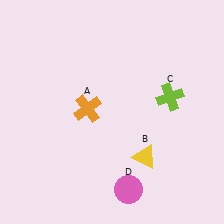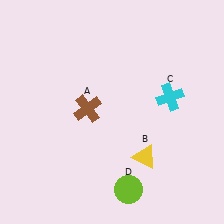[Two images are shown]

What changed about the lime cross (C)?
In Image 1, C is lime. In Image 2, it changed to cyan.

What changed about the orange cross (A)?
In Image 1, A is orange. In Image 2, it changed to brown.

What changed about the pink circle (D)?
In Image 1, D is pink. In Image 2, it changed to lime.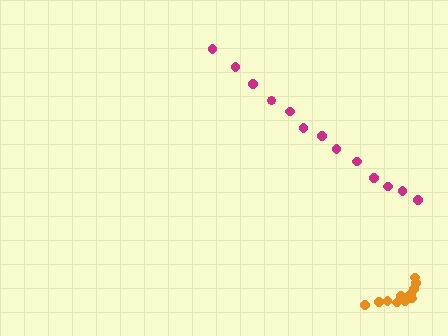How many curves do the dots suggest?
There are 2 distinct paths.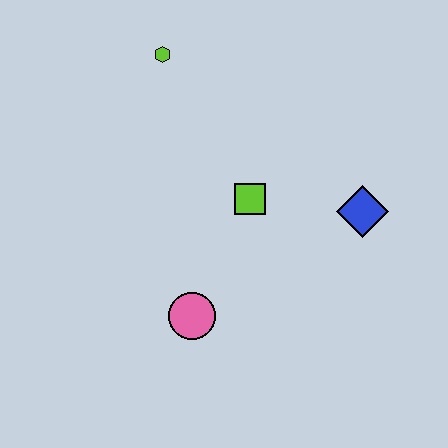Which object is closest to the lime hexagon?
The lime square is closest to the lime hexagon.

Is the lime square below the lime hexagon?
Yes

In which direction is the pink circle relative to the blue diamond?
The pink circle is to the left of the blue diamond.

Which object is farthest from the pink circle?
The lime hexagon is farthest from the pink circle.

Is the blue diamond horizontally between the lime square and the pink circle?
No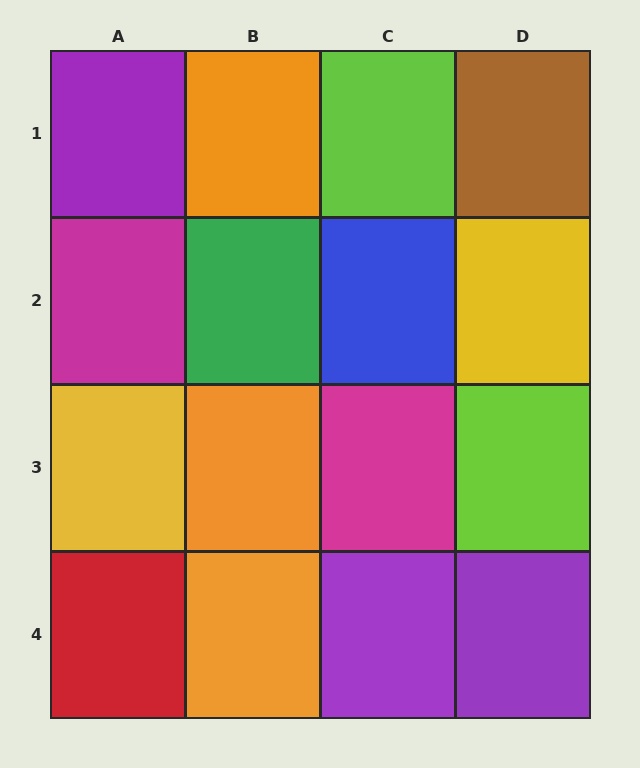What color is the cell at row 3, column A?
Yellow.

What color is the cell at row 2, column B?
Green.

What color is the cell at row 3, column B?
Orange.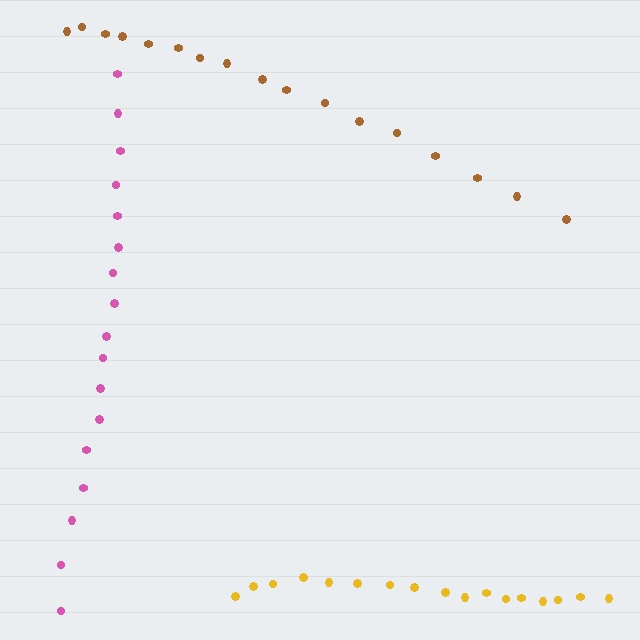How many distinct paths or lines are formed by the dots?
There are 3 distinct paths.